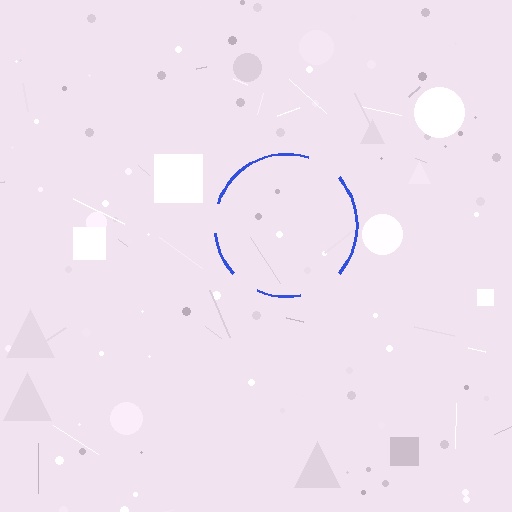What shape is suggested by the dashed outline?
The dashed outline suggests a circle.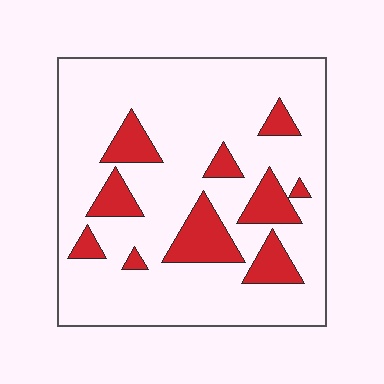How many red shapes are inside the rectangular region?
10.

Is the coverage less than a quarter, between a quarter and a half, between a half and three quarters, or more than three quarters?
Less than a quarter.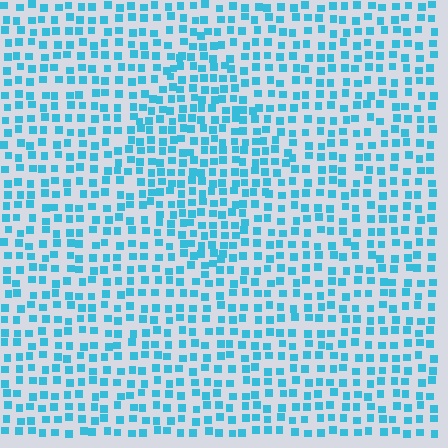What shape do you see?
I see a diamond.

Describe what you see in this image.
The image contains small cyan elements arranged at two different densities. A diamond-shaped region is visible where the elements are more densely packed than the surrounding area.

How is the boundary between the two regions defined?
The boundary is defined by a change in element density (approximately 1.4x ratio). All elements are the same color, size, and shape.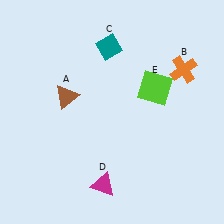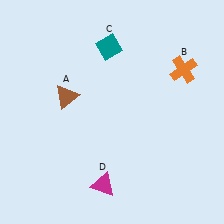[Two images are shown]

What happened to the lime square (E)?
The lime square (E) was removed in Image 2. It was in the top-right area of Image 1.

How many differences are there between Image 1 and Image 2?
There is 1 difference between the two images.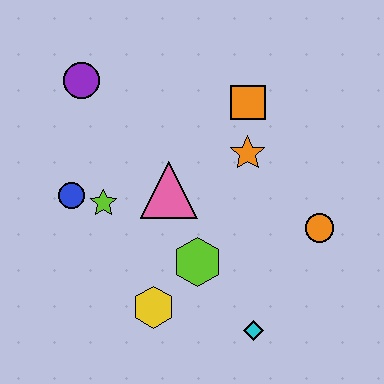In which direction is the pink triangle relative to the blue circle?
The pink triangle is to the right of the blue circle.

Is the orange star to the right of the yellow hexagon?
Yes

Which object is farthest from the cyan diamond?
The purple circle is farthest from the cyan diamond.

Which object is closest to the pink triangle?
The lime star is closest to the pink triangle.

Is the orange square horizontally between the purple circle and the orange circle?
Yes